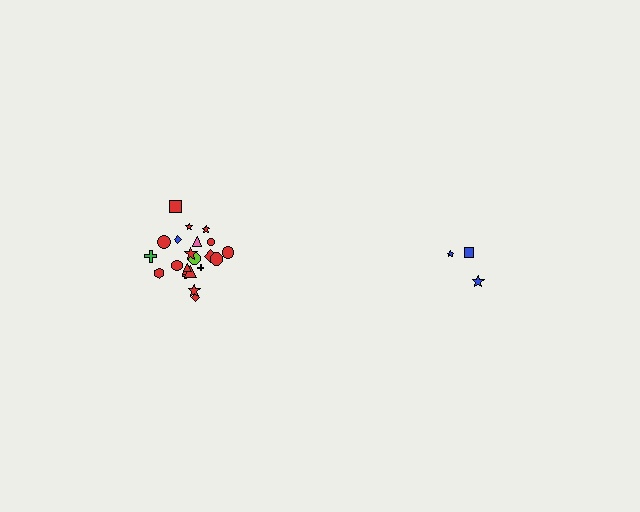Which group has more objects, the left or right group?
The left group.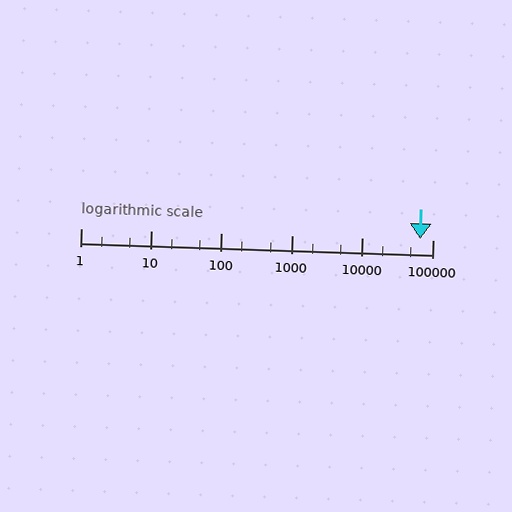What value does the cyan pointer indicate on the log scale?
The pointer indicates approximately 66000.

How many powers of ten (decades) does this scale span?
The scale spans 5 decades, from 1 to 100000.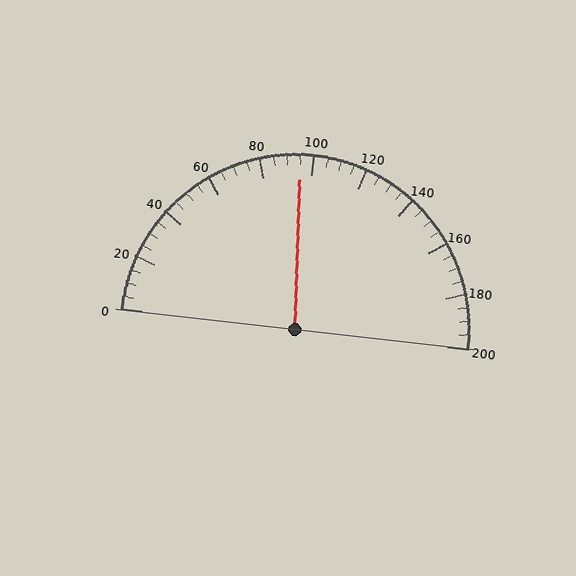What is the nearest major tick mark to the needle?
The nearest major tick mark is 100.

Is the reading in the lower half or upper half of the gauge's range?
The reading is in the lower half of the range (0 to 200).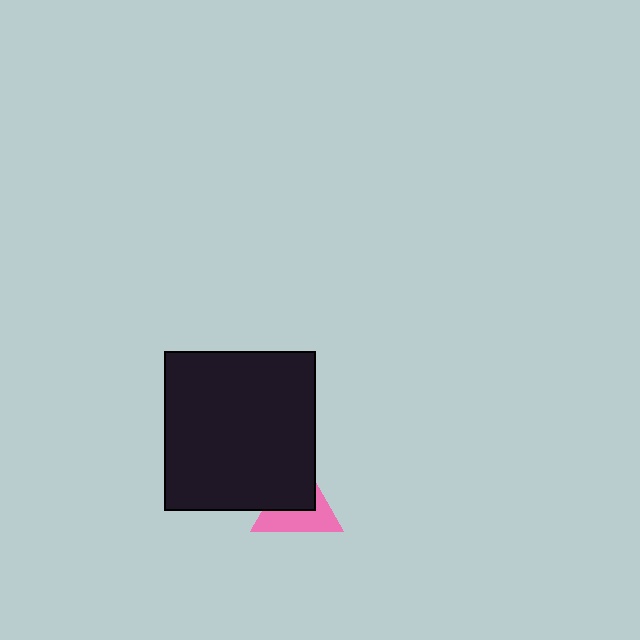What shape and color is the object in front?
The object in front is a black rectangle.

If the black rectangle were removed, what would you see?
You would see the complete pink triangle.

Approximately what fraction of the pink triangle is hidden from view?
Roughly 50% of the pink triangle is hidden behind the black rectangle.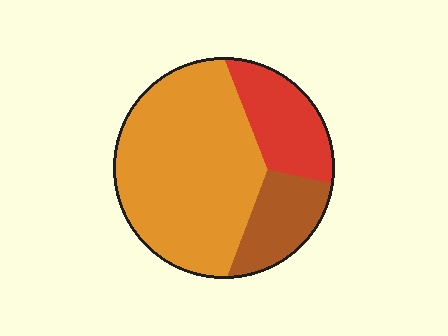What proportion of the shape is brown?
Brown takes up about one sixth (1/6) of the shape.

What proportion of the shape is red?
Red covers around 20% of the shape.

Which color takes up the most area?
Orange, at roughly 65%.